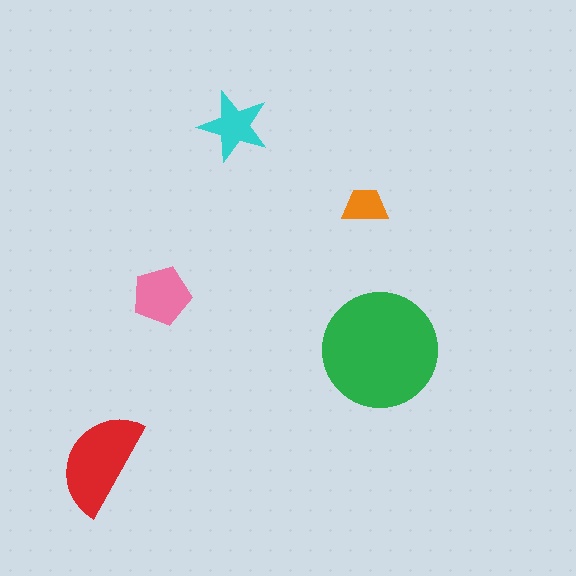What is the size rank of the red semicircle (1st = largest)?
2nd.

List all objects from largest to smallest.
The green circle, the red semicircle, the pink pentagon, the cyan star, the orange trapezoid.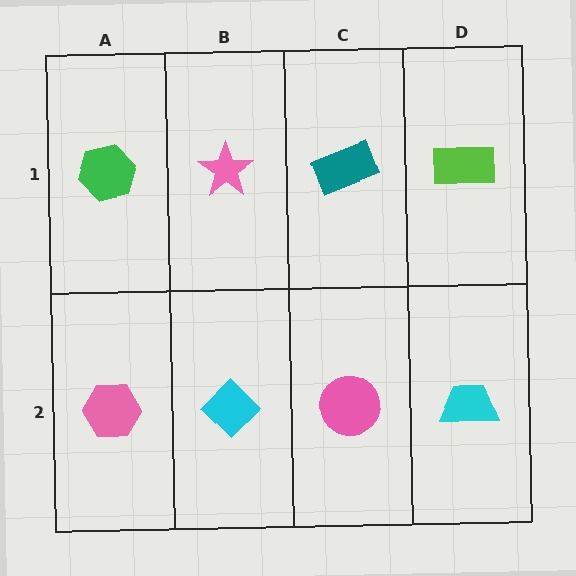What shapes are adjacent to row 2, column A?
A green hexagon (row 1, column A), a cyan diamond (row 2, column B).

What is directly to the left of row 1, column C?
A pink star.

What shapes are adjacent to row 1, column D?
A cyan trapezoid (row 2, column D), a teal rectangle (row 1, column C).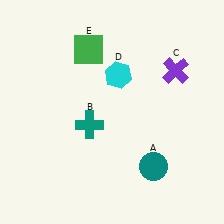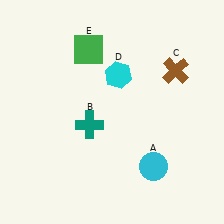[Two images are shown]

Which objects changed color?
A changed from teal to cyan. C changed from purple to brown.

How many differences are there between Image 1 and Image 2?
There are 2 differences between the two images.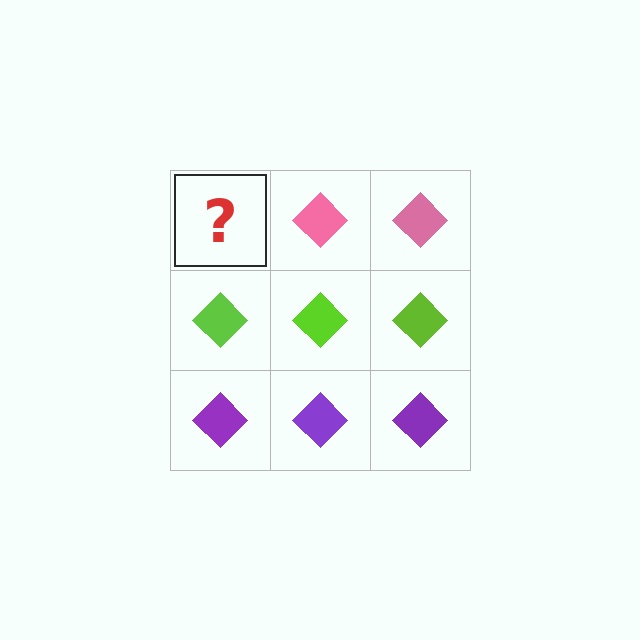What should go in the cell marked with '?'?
The missing cell should contain a pink diamond.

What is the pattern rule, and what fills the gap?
The rule is that each row has a consistent color. The gap should be filled with a pink diamond.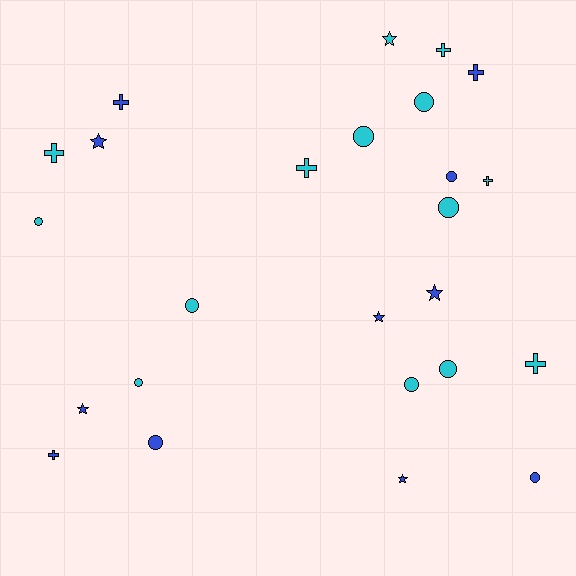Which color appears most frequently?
Cyan, with 14 objects.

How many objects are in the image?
There are 25 objects.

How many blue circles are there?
There are 3 blue circles.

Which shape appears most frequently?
Circle, with 11 objects.